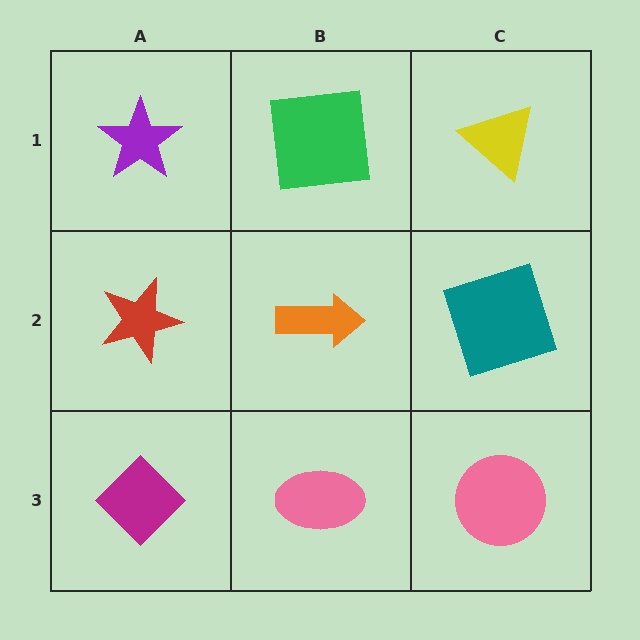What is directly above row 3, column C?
A teal square.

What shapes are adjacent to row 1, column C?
A teal square (row 2, column C), a green square (row 1, column B).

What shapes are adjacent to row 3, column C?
A teal square (row 2, column C), a pink ellipse (row 3, column B).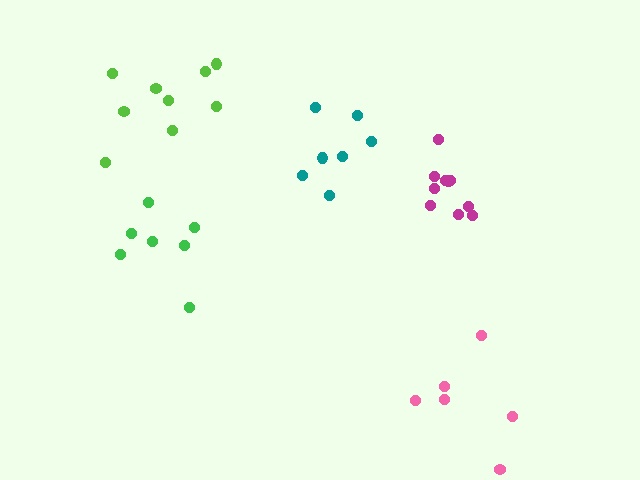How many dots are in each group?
Group 1: 7 dots, Group 2: 7 dots, Group 3: 6 dots, Group 4: 10 dots, Group 5: 9 dots (39 total).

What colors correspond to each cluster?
The clusters are colored: green, teal, pink, magenta, lime.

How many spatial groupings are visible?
There are 5 spatial groupings.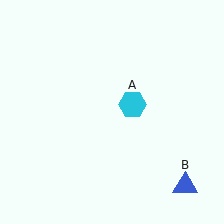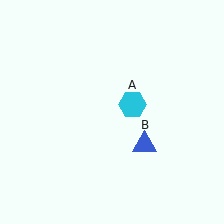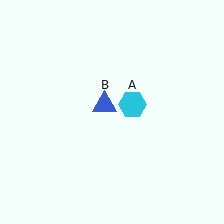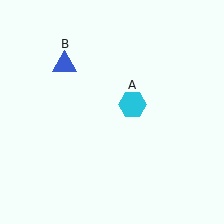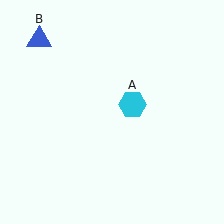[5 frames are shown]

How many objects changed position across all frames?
1 object changed position: blue triangle (object B).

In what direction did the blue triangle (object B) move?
The blue triangle (object B) moved up and to the left.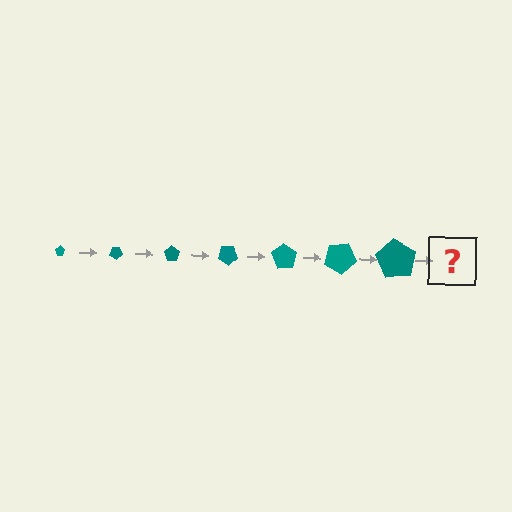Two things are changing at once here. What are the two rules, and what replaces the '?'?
The two rules are that the pentagon grows larger each step and it rotates 35 degrees each step. The '?' should be a pentagon, larger than the previous one and rotated 245 degrees from the start.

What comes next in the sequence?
The next element should be a pentagon, larger than the previous one and rotated 245 degrees from the start.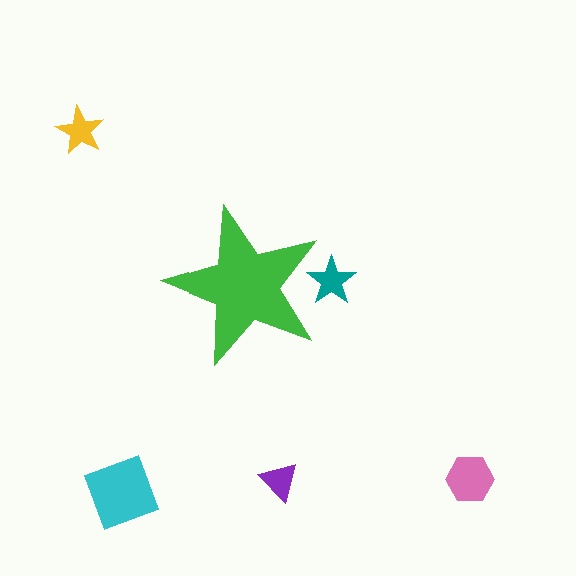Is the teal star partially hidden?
Yes, the teal star is partially hidden behind the green star.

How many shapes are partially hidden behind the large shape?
1 shape is partially hidden.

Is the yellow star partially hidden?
No, the yellow star is fully visible.